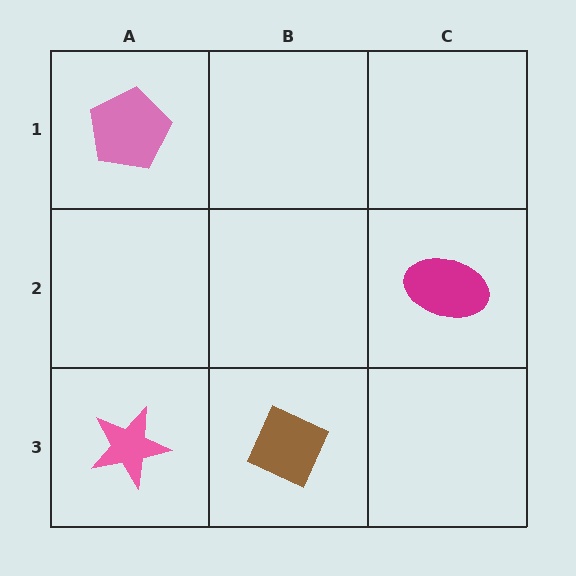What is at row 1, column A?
A pink pentagon.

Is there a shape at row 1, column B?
No, that cell is empty.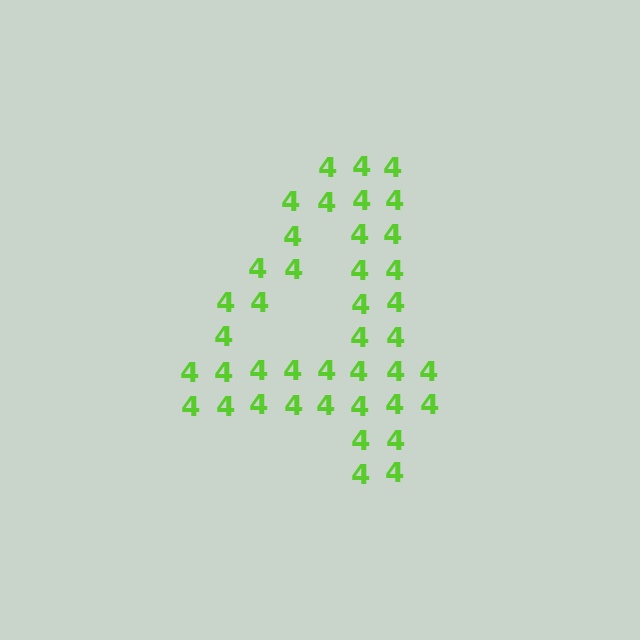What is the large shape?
The large shape is the digit 4.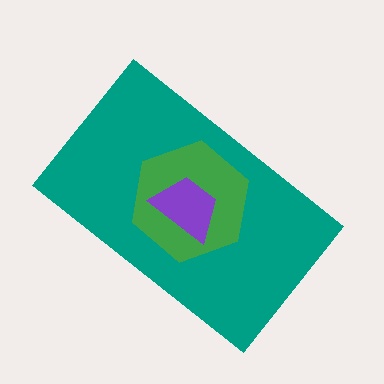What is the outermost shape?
The teal rectangle.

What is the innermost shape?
The purple trapezoid.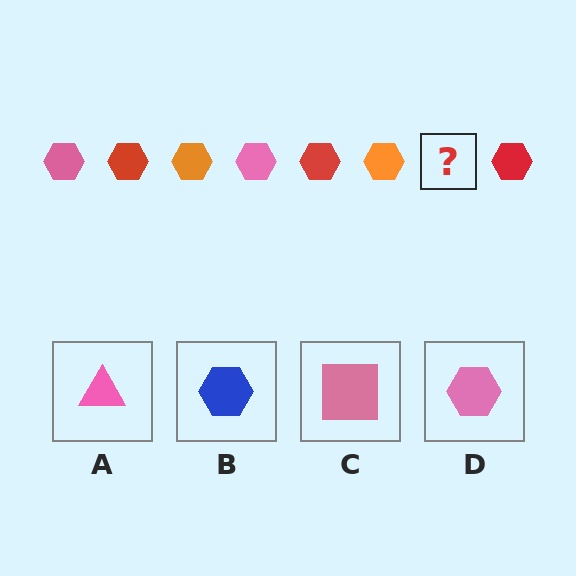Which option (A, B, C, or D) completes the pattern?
D.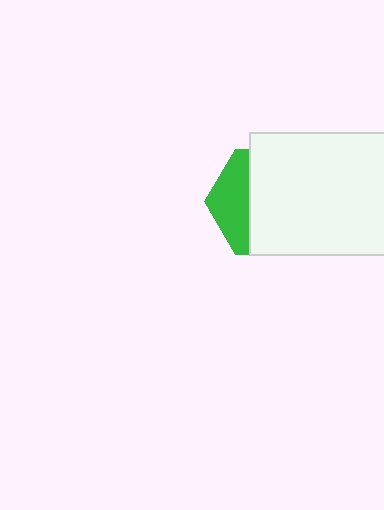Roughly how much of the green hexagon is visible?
A small part of it is visible (roughly 32%).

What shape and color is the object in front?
The object in front is a white rectangle.